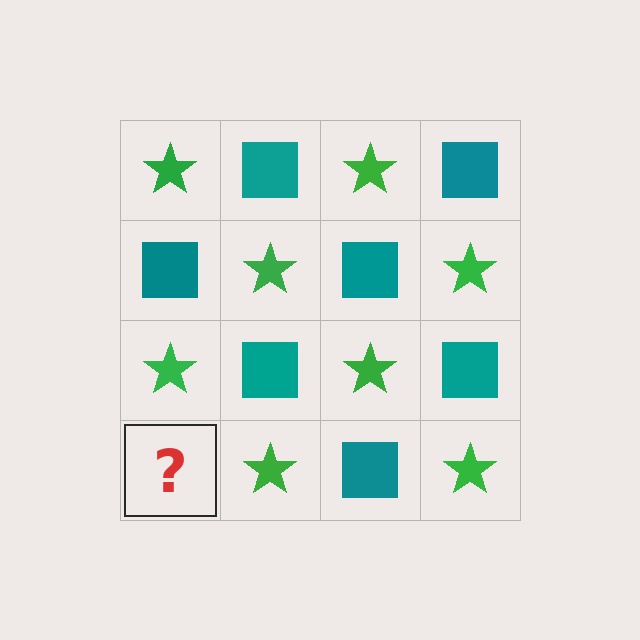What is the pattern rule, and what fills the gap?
The rule is that it alternates green star and teal square in a checkerboard pattern. The gap should be filled with a teal square.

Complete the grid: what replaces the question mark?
The question mark should be replaced with a teal square.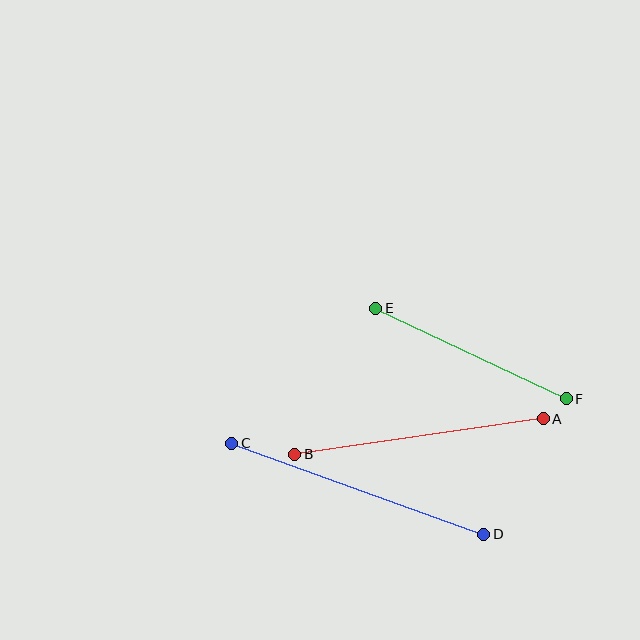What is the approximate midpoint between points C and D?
The midpoint is at approximately (358, 489) pixels.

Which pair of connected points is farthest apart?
Points C and D are farthest apart.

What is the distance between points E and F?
The distance is approximately 210 pixels.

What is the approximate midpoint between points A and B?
The midpoint is at approximately (419, 437) pixels.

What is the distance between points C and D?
The distance is approximately 268 pixels.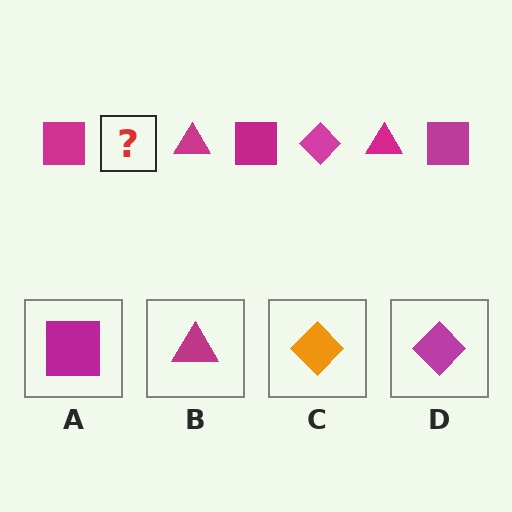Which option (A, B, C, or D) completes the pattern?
D.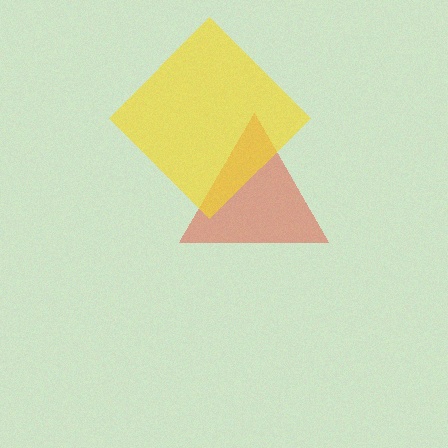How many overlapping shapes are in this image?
There are 2 overlapping shapes in the image.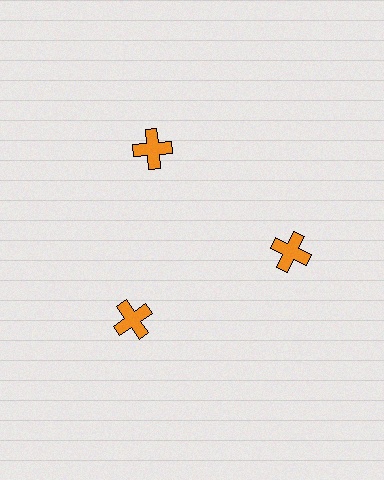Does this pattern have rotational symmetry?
Yes, this pattern has 3-fold rotational symmetry. It looks the same after rotating 120 degrees around the center.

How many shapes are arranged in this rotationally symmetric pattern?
There are 3 shapes, arranged in 3 groups of 1.